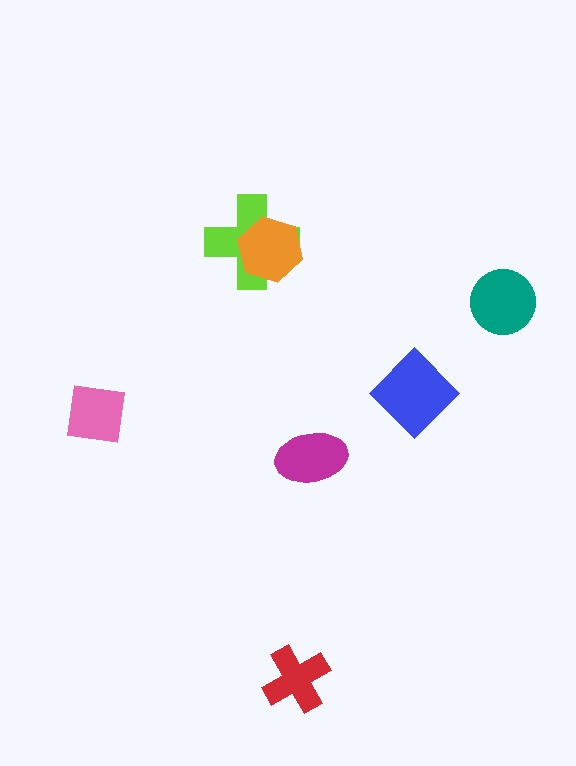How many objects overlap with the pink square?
0 objects overlap with the pink square.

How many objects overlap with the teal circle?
0 objects overlap with the teal circle.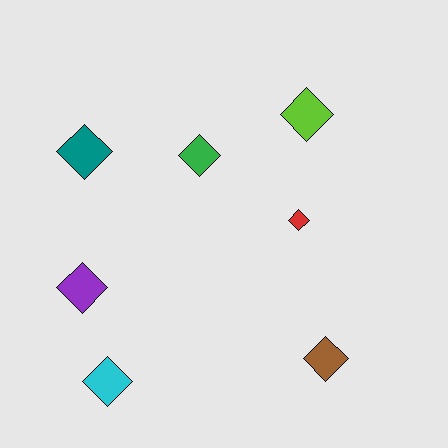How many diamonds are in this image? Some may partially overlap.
There are 7 diamonds.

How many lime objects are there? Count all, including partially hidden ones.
There is 1 lime object.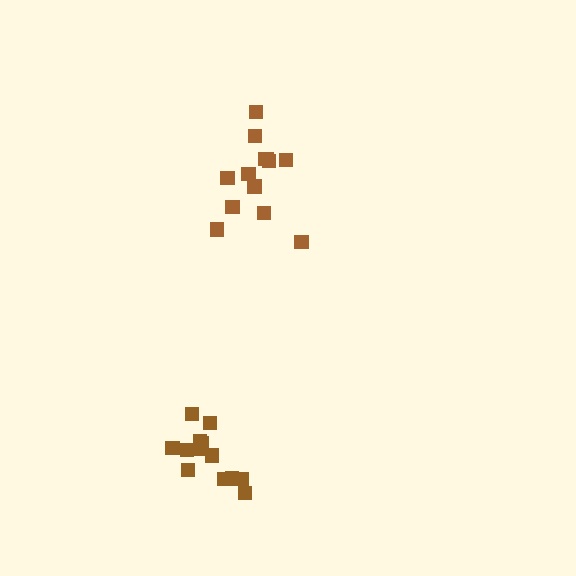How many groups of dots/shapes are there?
There are 2 groups.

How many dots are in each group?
Group 1: 13 dots, Group 2: 13 dots (26 total).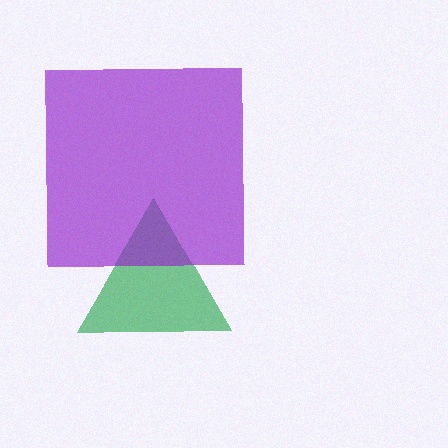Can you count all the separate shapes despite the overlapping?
Yes, there are 2 separate shapes.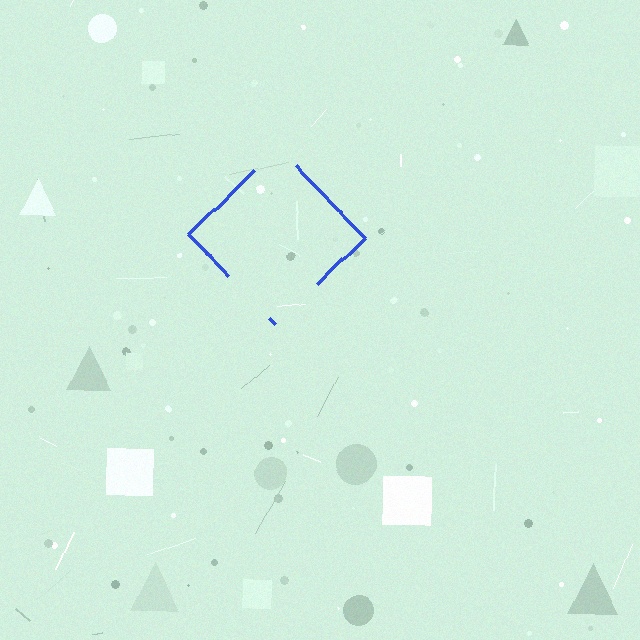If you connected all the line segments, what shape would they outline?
They would outline a diamond.